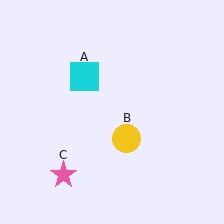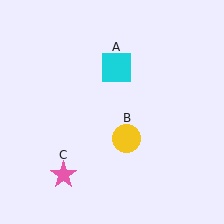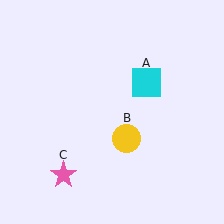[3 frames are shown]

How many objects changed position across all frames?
1 object changed position: cyan square (object A).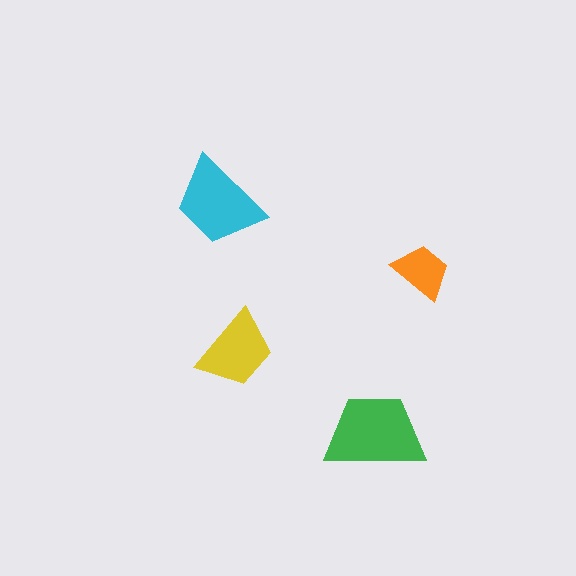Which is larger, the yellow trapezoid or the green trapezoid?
The green one.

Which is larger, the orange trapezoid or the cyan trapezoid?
The cyan one.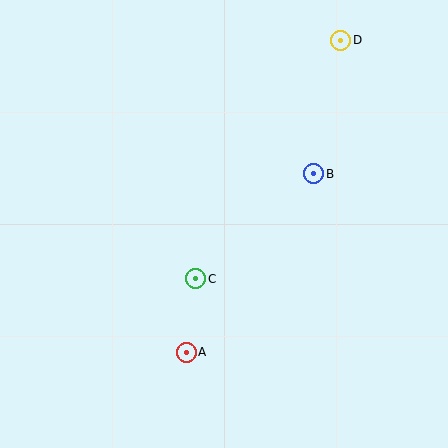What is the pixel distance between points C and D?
The distance between C and D is 279 pixels.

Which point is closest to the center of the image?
Point C at (196, 279) is closest to the center.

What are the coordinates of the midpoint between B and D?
The midpoint between B and D is at (327, 107).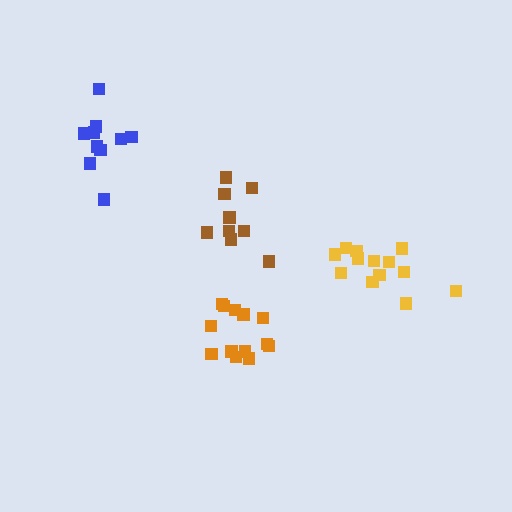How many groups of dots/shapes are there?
There are 4 groups.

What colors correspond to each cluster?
The clusters are colored: orange, yellow, blue, brown.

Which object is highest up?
The blue cluster is topmost.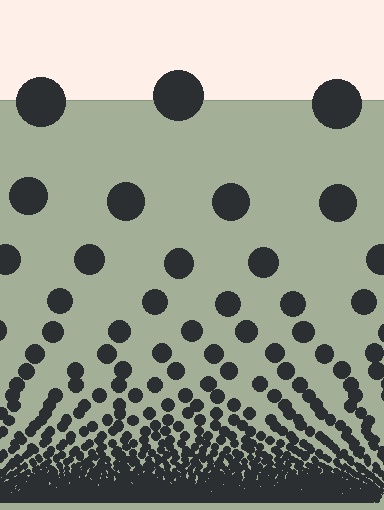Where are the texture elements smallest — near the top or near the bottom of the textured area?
Near the bottom.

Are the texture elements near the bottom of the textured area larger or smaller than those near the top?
Smaller. The gradient is inverted — elements near the bottom are smaller and denser.